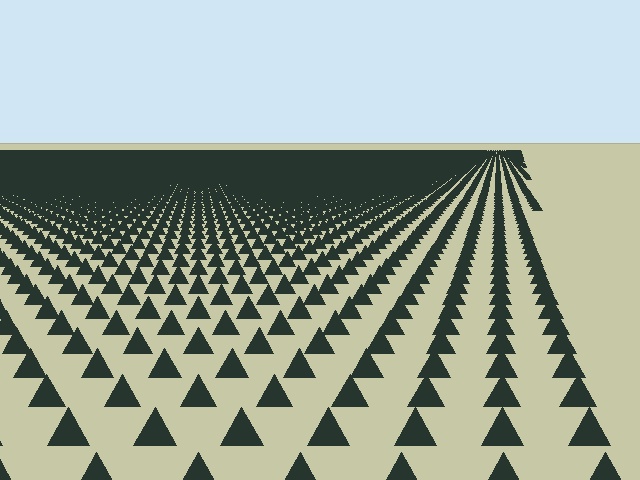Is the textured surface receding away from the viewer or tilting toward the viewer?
The surface is receding away from the viewer. Texture elements get smaller and denser toward the top.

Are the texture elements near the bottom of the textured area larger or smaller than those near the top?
Larger. Near the bottom, elements are closer to the viewer and appear at a bigger on-screen size.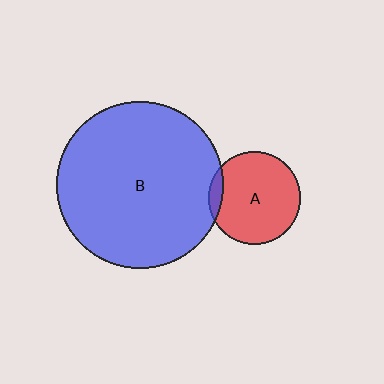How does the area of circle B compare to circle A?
Approximately 3.2 times.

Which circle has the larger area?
Circle B (blue).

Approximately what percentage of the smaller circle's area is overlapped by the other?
Approximately 10%.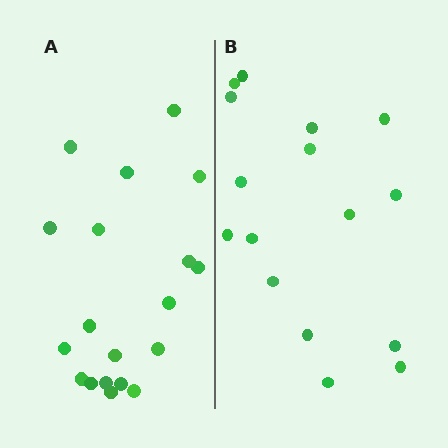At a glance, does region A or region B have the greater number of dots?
Region A (the left region) has more dots.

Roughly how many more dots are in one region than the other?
Region A has just a few more — roughly 2 or 3 more dots than region B.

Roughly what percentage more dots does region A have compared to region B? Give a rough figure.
About 20% more.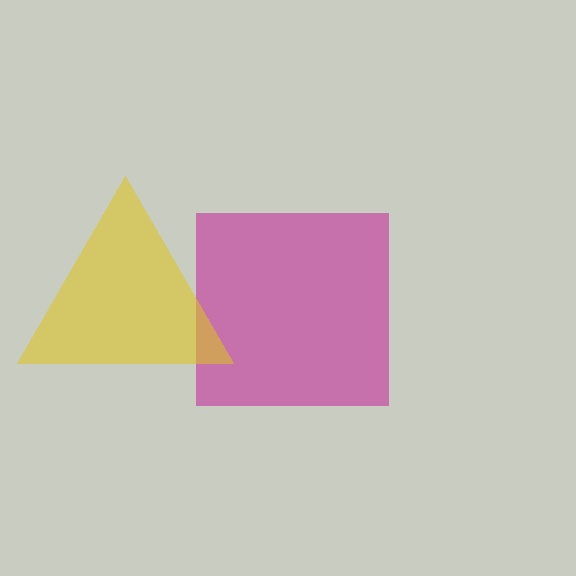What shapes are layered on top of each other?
The layered shapes are: a magenta square, a yellow triangle.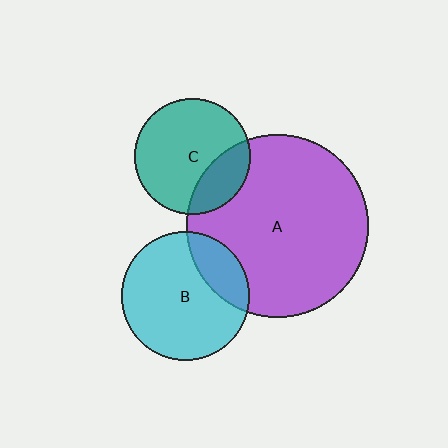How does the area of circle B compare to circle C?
Approximately 1.2 times.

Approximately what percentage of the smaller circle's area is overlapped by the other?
Approximately 25%.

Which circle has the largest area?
Circle A (purple).